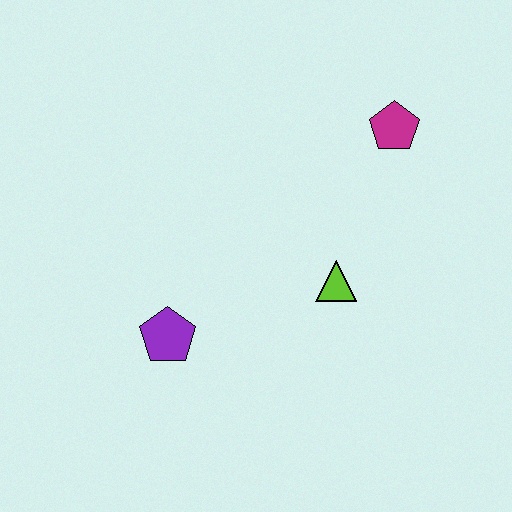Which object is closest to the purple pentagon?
The lime triangle is closest to the purple pentagon.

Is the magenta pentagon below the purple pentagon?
No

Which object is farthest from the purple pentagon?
The magenta pentagon is farthest from the purple pentagon.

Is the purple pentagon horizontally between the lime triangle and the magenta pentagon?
No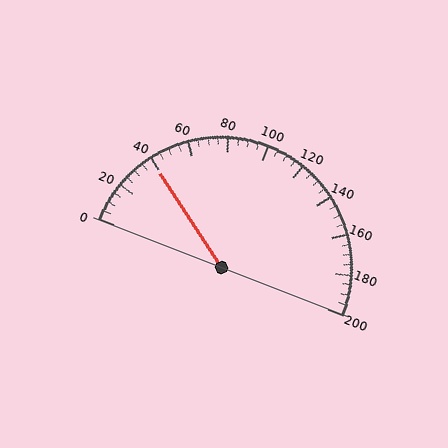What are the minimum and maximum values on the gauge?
The gauge ranges from 0 to 200.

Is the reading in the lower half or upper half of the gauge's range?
The reading is in the lower half of the range (0 to 200).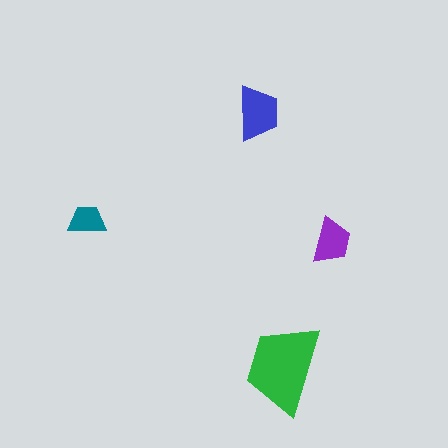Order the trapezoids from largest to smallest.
the green one, the blue one, the purple one, the teal one.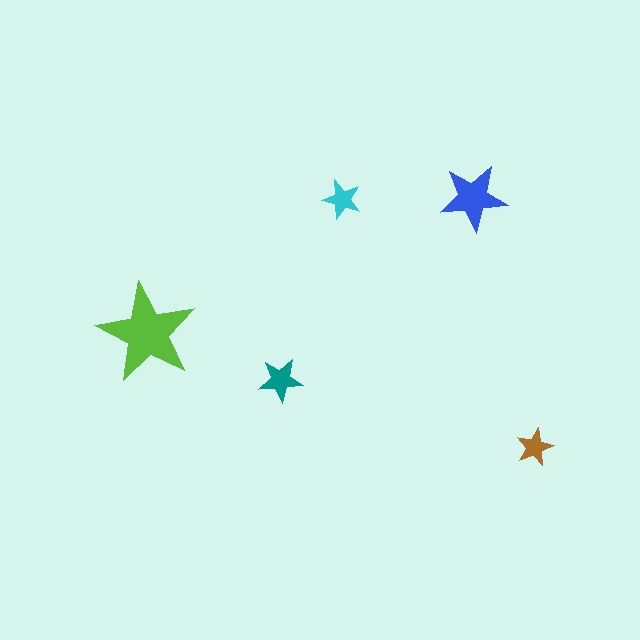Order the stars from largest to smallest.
the lime one, the blue one, the teal one, the cyan one, the brown one.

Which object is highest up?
The blue star is topmost.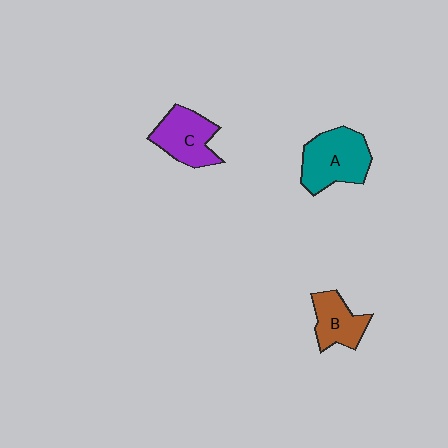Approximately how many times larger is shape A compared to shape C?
Approximately 1.2 times.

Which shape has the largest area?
Shape A (teal).